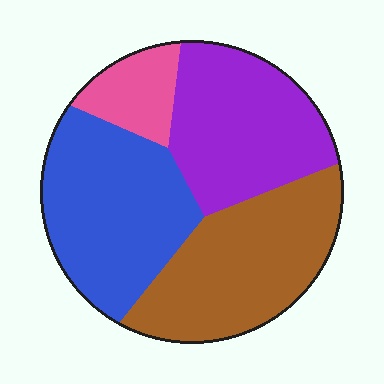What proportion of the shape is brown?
Brown covers 31% of the shape.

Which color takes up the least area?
Pink, at roughly 10%.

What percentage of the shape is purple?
Purple covers about 30% of the shape.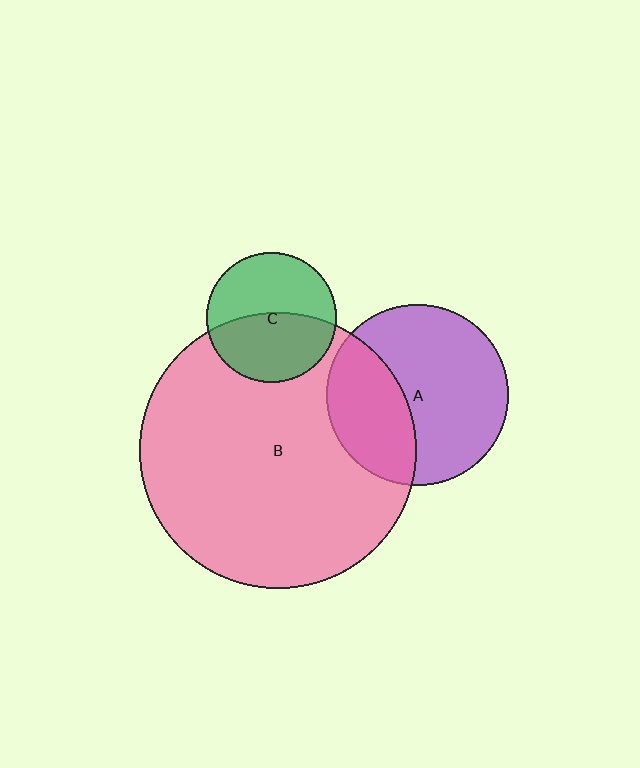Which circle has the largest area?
Circle B (pink).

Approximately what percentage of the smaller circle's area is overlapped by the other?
Approximately 35%.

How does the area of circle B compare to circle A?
Approximately 2.3 times.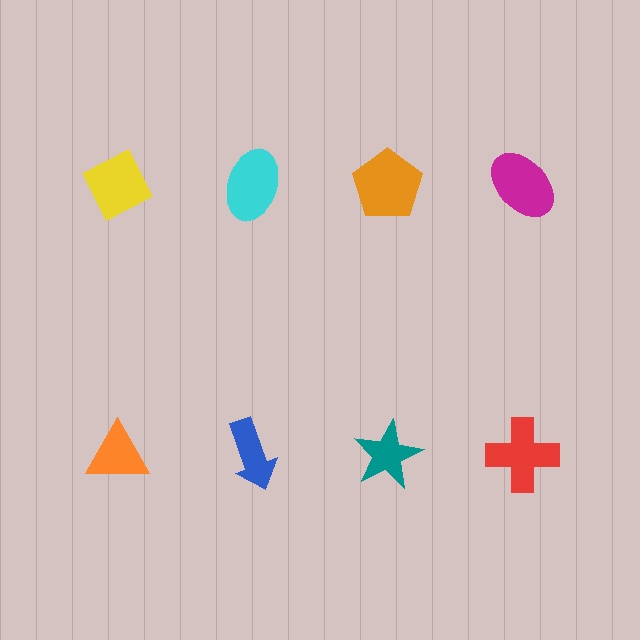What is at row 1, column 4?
A magenta ellipse.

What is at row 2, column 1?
An orange triangle.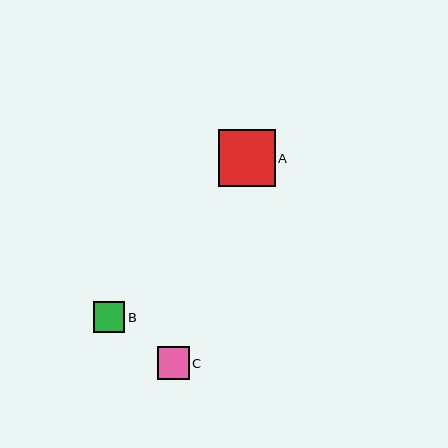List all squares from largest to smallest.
From largest to smallest: A, C, B.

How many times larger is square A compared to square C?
Square A is approximately 1.7 times the size of square C.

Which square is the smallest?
Square B is the smallest with a size of approximately 31 pixels.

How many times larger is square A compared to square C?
Square A is approximately 1.7 times the size of square C.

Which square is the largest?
Square A is the largest with a size of approximately 56 pixels.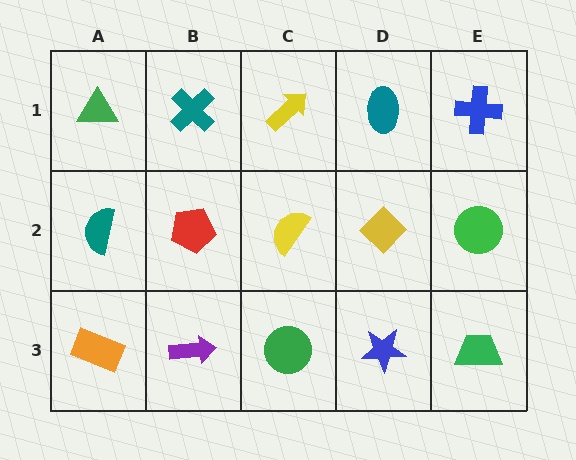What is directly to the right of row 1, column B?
A yellow arrow.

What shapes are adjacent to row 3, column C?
A yellow semicircle (row 2, column C), a purple arrow (row 3, column B), a blue star (row 3, column D).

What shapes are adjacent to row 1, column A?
A teal semicircle (row 2, column A), a teal cross (row 1, column B).